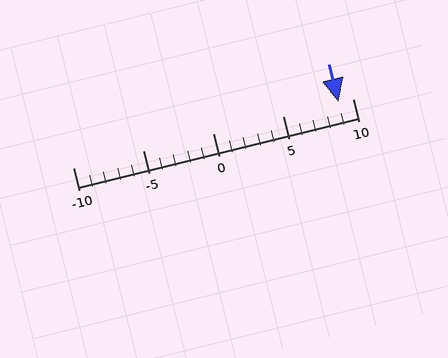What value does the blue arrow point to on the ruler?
The blue arrow points to approximately 9.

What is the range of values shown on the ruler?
The ruler shows values from -10 to 10.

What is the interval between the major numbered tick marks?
The major tick marks are spaced 5 units apart.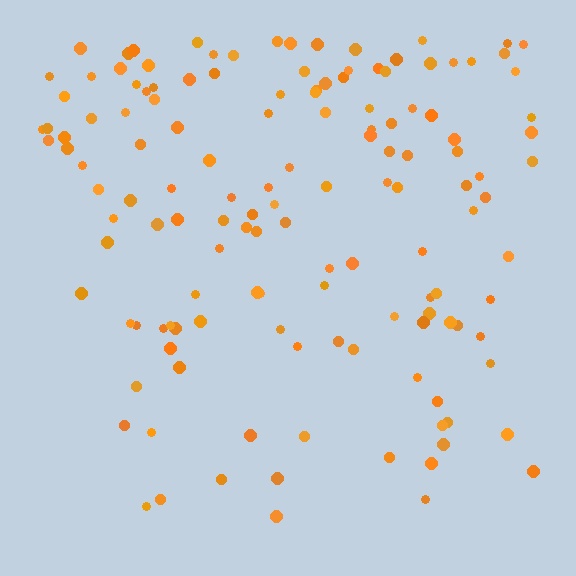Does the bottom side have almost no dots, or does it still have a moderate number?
Still a moderate number, just noticeably fewer than the top.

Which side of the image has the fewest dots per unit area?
The bottom.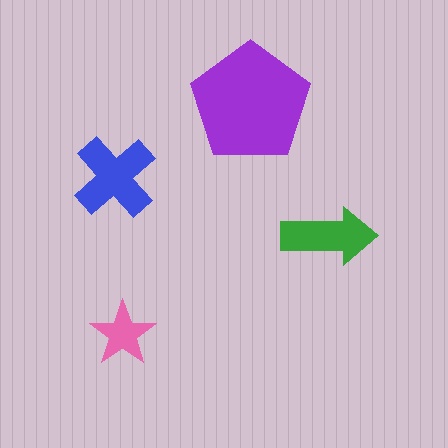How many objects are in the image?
There are 4 objects in the image.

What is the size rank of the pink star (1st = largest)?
4th.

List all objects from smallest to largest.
The pink star, the green arrow, the blue cross, the purple pentagon.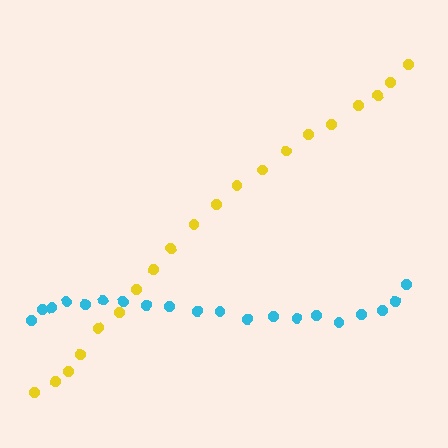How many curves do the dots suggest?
There are 2 distinct paths.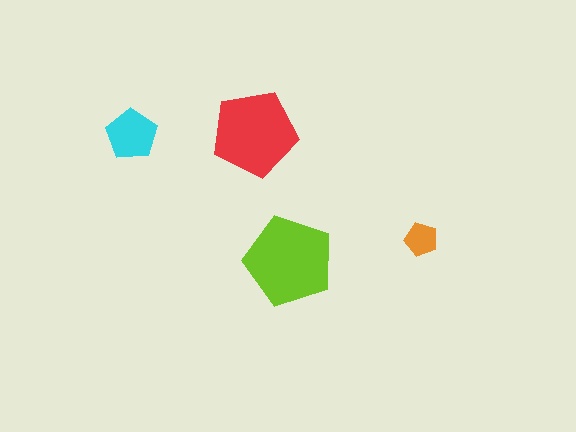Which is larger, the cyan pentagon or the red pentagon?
The red one.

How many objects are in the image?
There are 4 objects in the image.